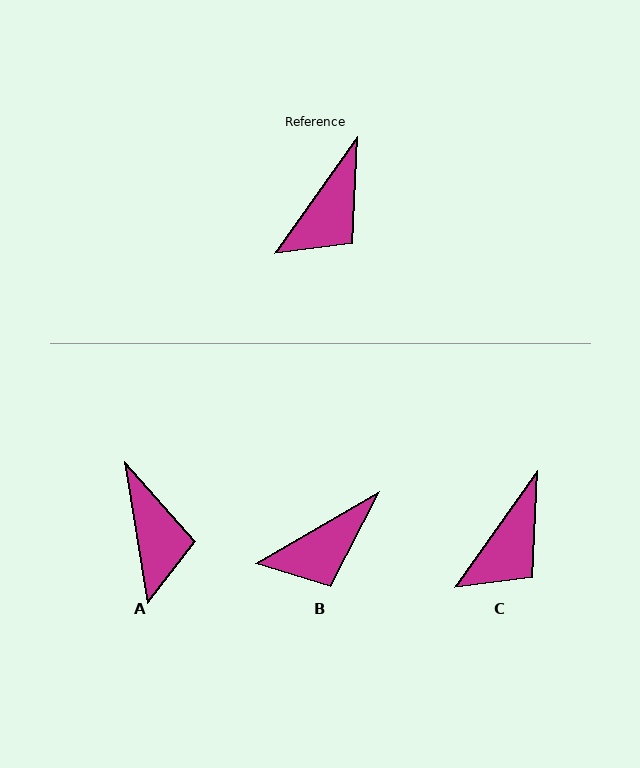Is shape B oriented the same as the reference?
No, it is off by about 24 degrees.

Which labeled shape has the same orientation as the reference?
C.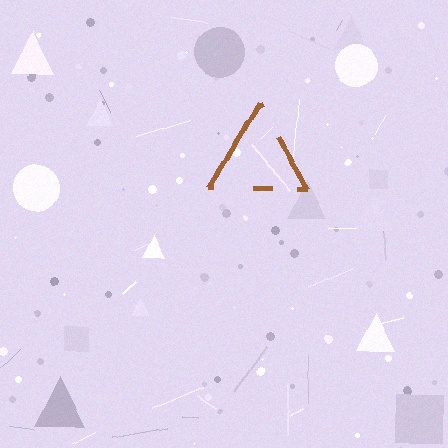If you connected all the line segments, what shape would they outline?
They would outline a triangle.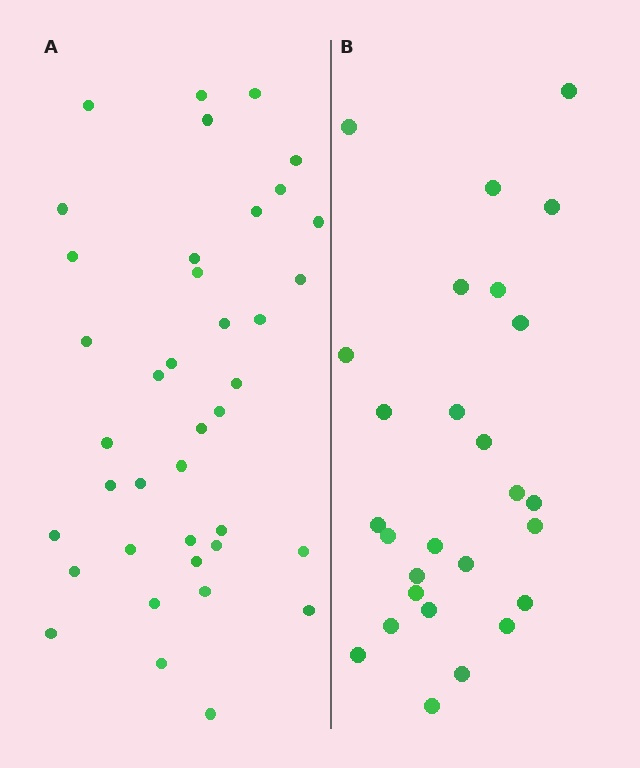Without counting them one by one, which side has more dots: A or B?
Region A (the left region) has more dots.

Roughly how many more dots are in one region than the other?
Region A has roughly 12 or so more dots than region B.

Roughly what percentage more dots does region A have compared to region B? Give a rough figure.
About 45% more.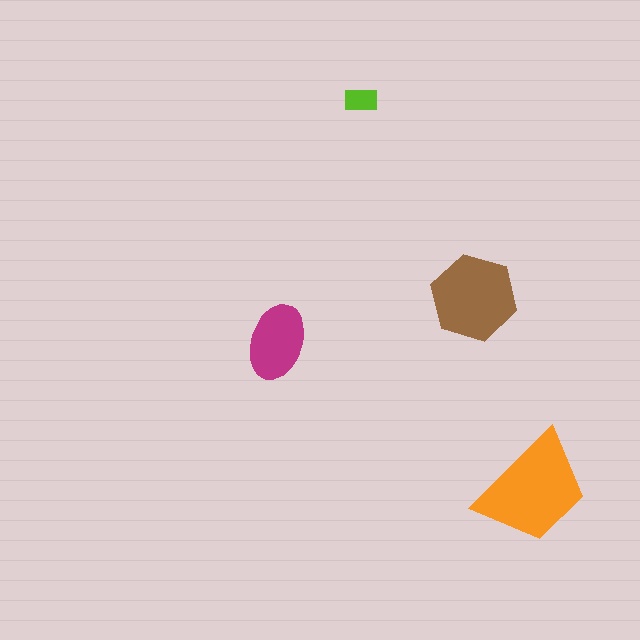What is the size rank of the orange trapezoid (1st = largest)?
1st.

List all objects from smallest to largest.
The lime rectangle, the magenta ellipse, the brown hexagon, the orange trapezoid.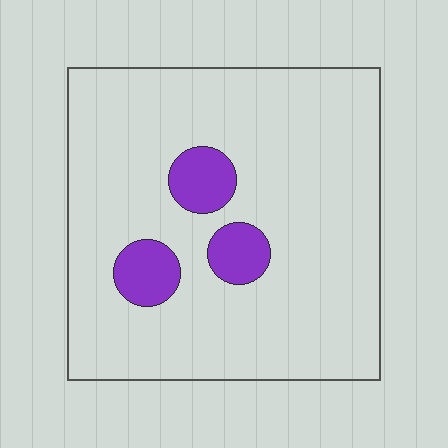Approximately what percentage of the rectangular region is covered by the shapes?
Approximately 10%.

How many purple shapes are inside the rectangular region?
3.